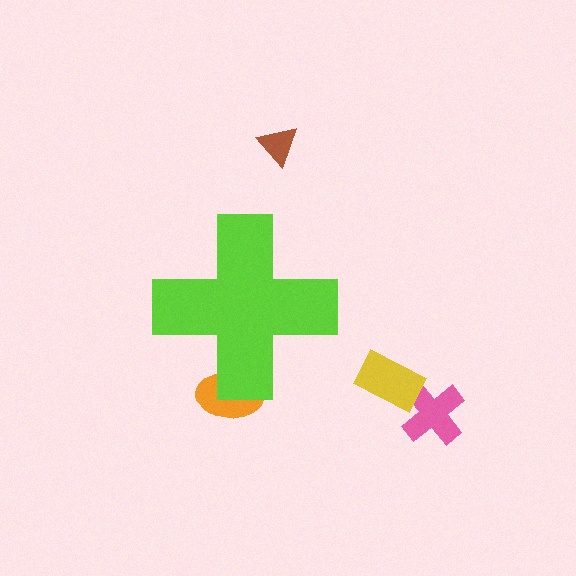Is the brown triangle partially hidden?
No, the brown triangle is fully visible.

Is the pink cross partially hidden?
No, the pink cross is fully visible.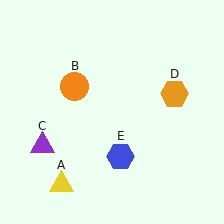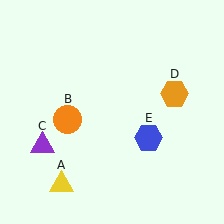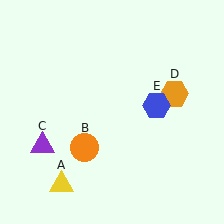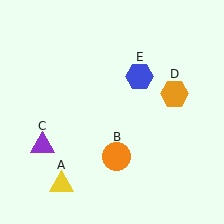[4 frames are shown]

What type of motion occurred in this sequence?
The orange circle (object B), blue hexagon (object E) rotated counterclockwise around the center of the scene.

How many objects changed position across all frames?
2 objects changed position: orange circle (object B), blue hexagon (object E).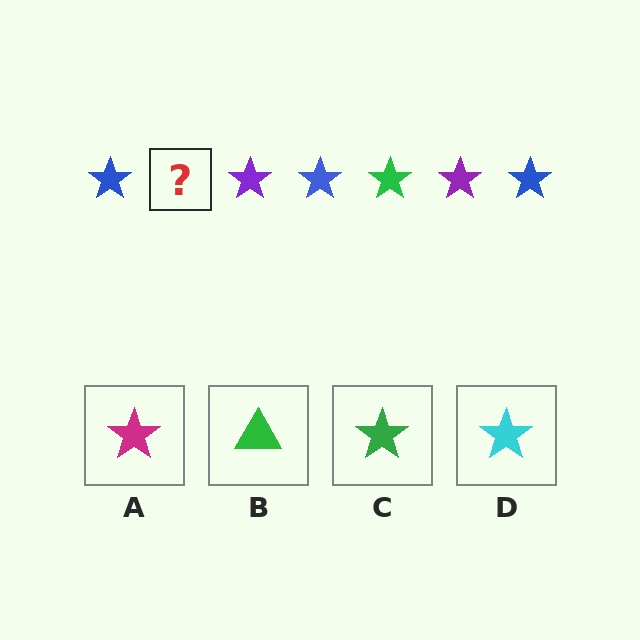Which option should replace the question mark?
Option C.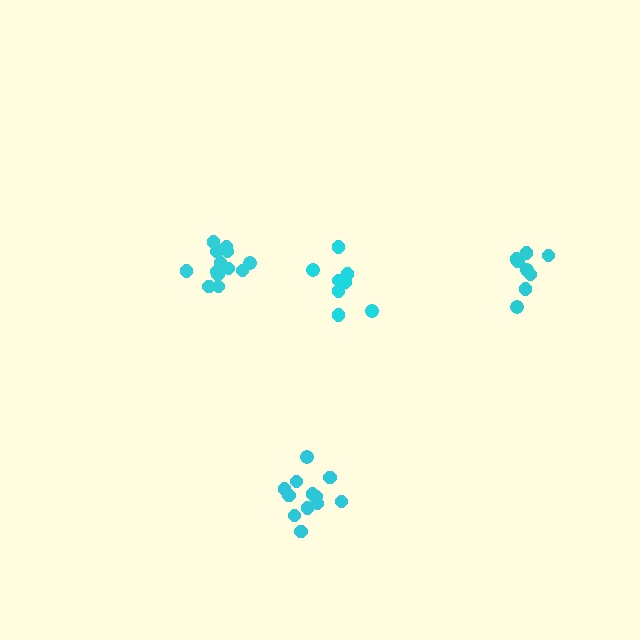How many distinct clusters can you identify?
There are 4 distinct clusters.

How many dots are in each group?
Group 1: 13 dots, Group 2: 8 dots, Group 3: 8 dots, Group 4: 12 dots (41 total).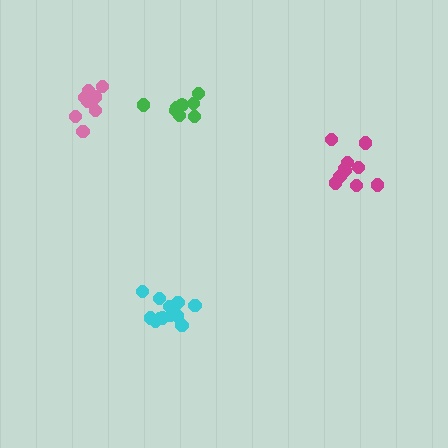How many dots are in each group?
Group 1: 8 dots, Group 2: 10 dots, Group 3: 10 dots, Group 4: 12 dots (40 total).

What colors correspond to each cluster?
The clusters are colored: green, pink, magenta, cyan.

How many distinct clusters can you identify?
There are 4 distinct clusters.